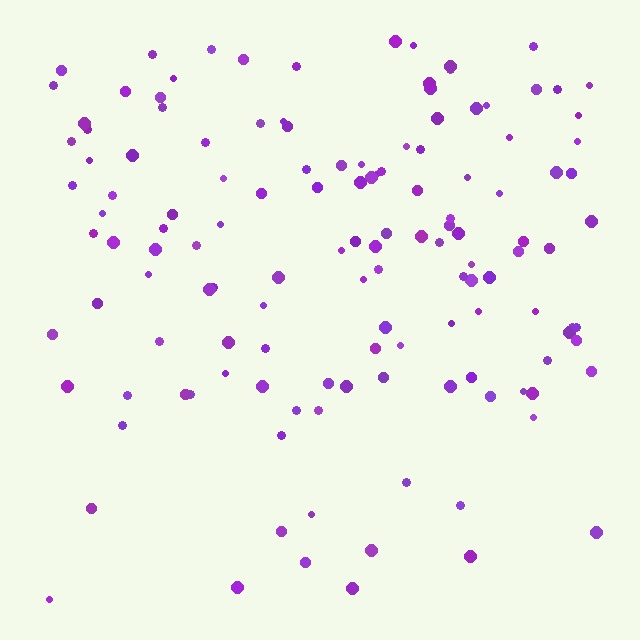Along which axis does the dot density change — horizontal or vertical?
Vertical.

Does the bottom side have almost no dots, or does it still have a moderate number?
Still a moderate number, just noticeably fewer than the top.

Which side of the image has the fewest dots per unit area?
The bottom.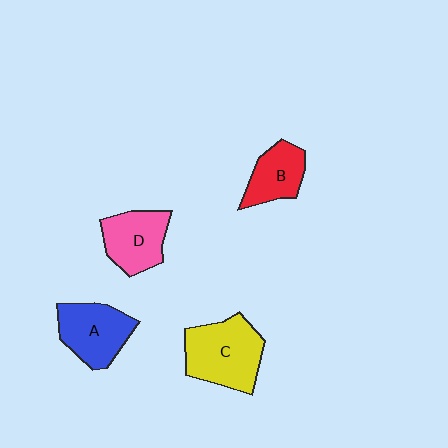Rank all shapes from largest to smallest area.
From largest to smallest: C (yellow), A (blue), D (pink), B (red).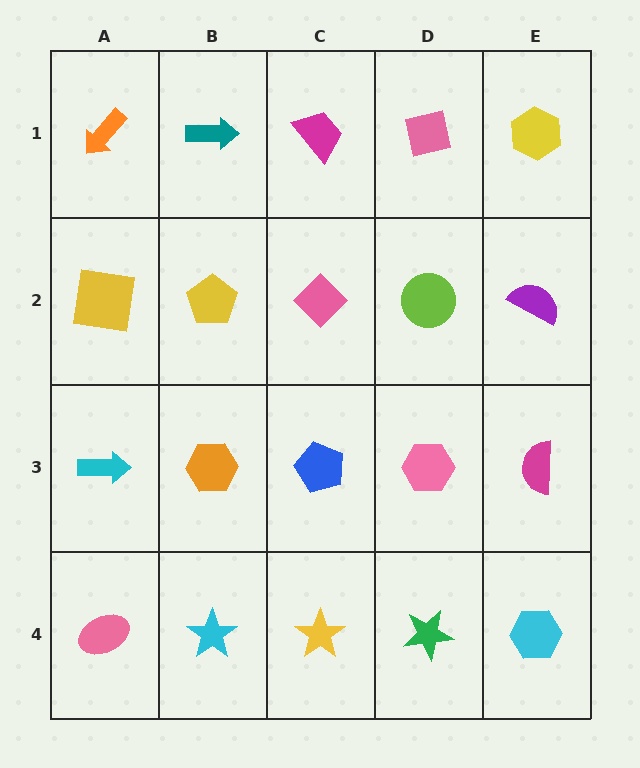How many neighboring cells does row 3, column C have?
4.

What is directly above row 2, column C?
A magenta trapezoid.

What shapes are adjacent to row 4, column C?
A blue pentagon (row 3, column C), a cyan star (row 4, column B), a green star (row 4, column D).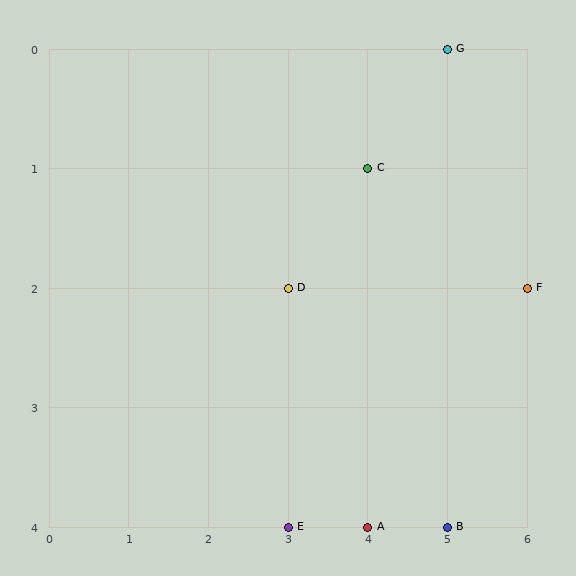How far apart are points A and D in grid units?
Points A and D are 1 column and 2 rows apart (about 2.2 grid units diagonally).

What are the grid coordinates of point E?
Point E is at grid coordinates (3, 4).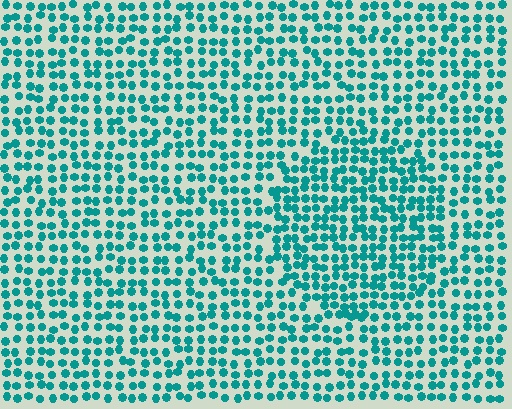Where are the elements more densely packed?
The elements are more densely packed inside the circle boundary.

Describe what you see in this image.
The image contains small teal elements arranged at two different densities. A circle-shaped region is visible where the elements are more densely packed than the surrounding area.